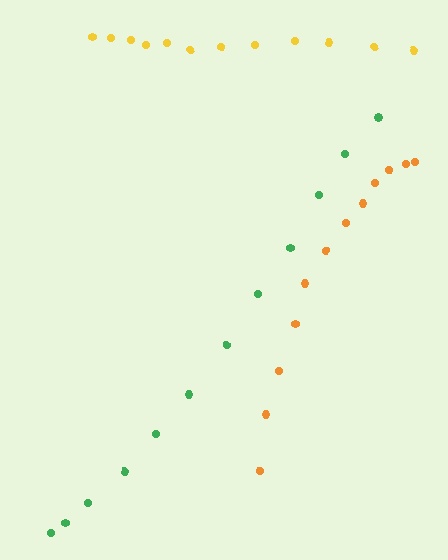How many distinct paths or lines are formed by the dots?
There are 3 distinct paths.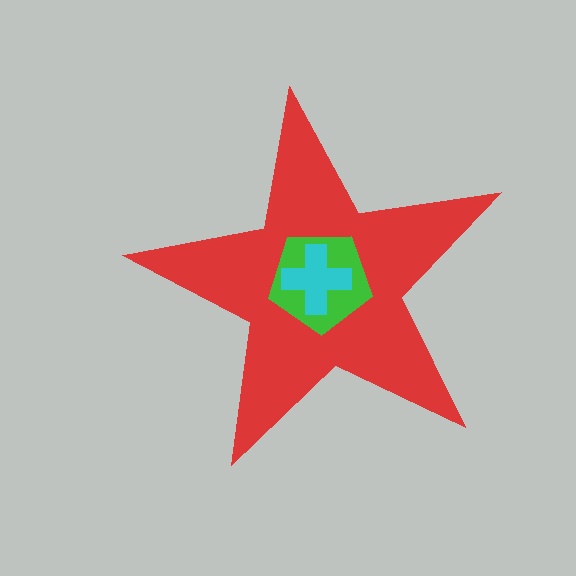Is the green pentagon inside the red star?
Yes.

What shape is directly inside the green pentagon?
The cyan cross.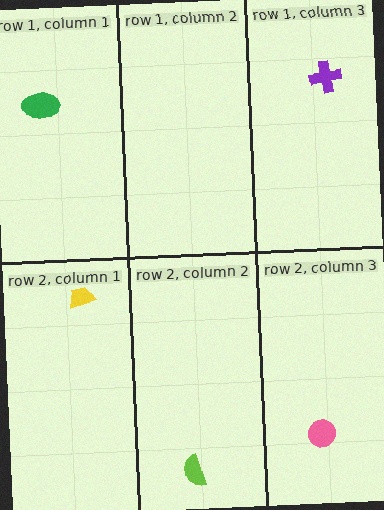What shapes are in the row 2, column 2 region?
The lime semicircle.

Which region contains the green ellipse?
The row 1, column 1 region.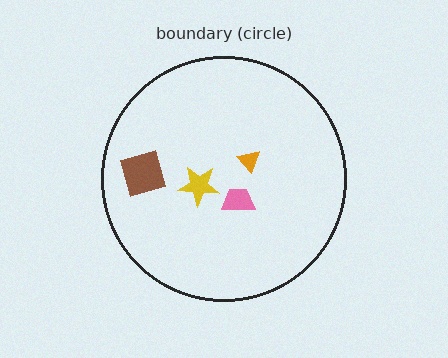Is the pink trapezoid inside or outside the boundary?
Inside.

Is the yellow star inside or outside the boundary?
Inside.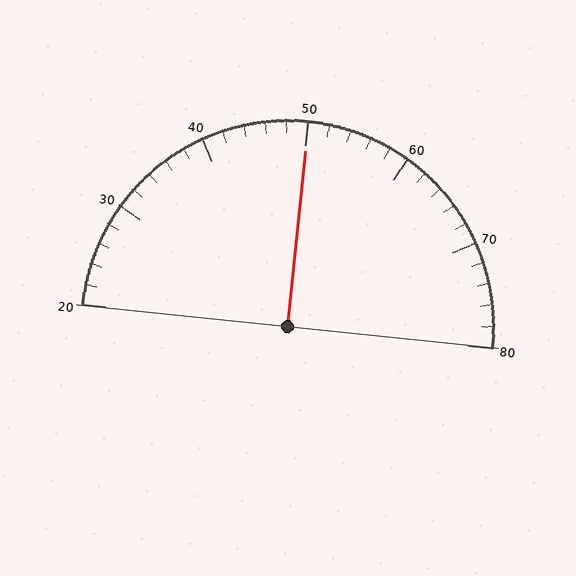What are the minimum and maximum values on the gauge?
The gauge ranges from 20 to 80.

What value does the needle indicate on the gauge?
The needle indicates approximately 50.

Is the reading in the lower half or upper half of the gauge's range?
The reading is in the upper half of the range (20 to 80).